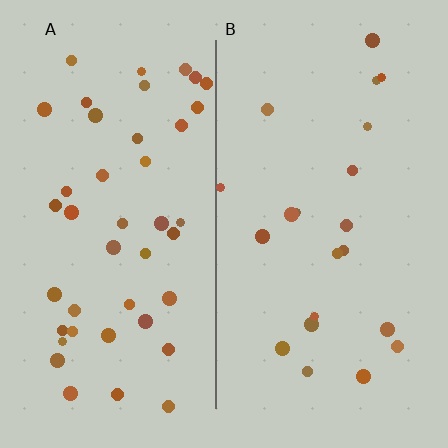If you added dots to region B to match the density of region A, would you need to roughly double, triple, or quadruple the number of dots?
Approximately double.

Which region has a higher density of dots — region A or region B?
A (the left).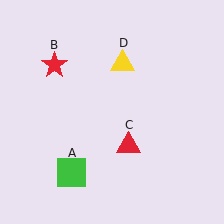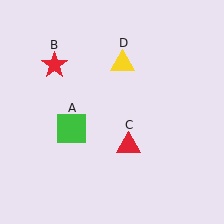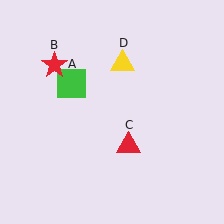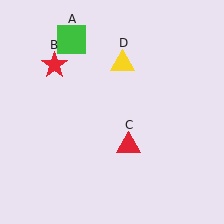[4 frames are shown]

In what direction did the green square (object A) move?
The green square (object A) moved up.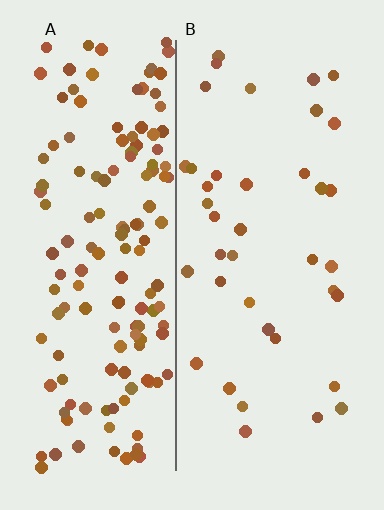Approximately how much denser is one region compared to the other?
Approximately 3.9× — region A over region B.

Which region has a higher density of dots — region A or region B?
A (the left).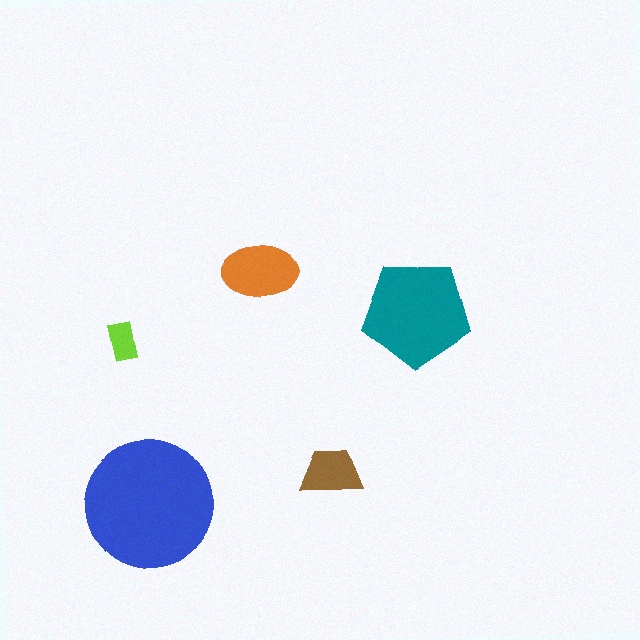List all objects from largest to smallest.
The blue circle, the teal pentagon, the orange ellipse, the brown trapezoid, the lime rectangle.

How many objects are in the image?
There are 5 objects in the image.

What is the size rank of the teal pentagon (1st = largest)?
2nd.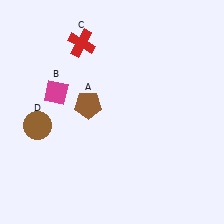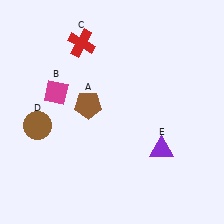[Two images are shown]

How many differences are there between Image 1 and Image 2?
There is 1 difference between the two images.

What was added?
A purple triangle (E) was added in Image 2.